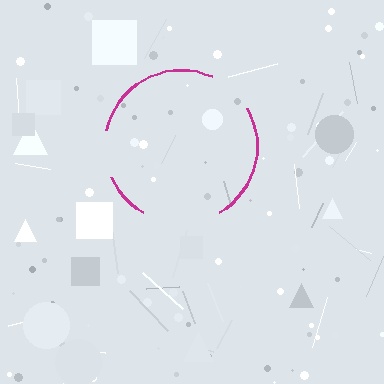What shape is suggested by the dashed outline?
The dashed outline suggests a circle.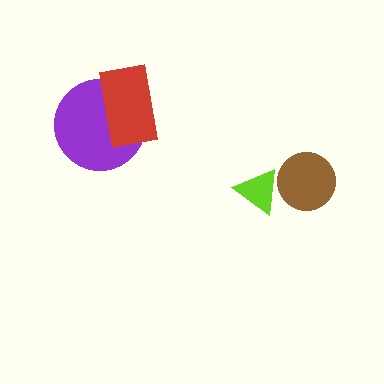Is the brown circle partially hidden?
Yes, it is partially covered by another shape.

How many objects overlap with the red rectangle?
1 object overlaps with the red rectangle.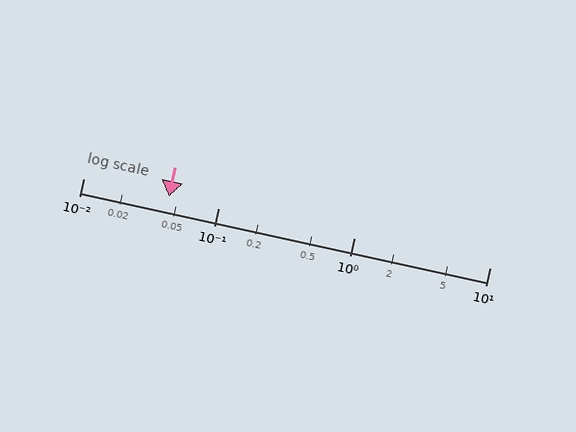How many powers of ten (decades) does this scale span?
The scale spans 3 decades, from 0.01 to 10.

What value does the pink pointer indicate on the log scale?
The pointer indicates approximately 0.043.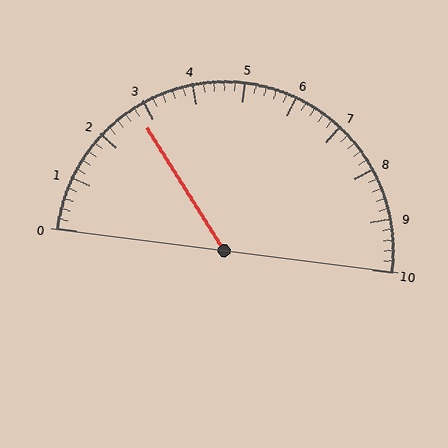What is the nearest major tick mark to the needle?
The nearest major tick mark is 3.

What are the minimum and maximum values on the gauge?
The gauge ranges from 0 to 10.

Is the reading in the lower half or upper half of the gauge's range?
The reading is in the lower half of the range (0 to 10).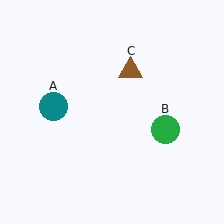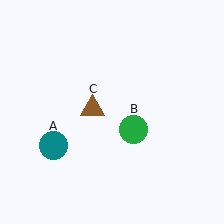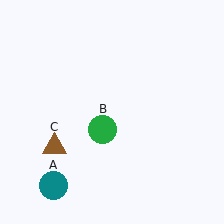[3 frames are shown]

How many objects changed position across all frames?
3 objects changed position: teal circle (object A), green circle (object B), brown triangle (object C).